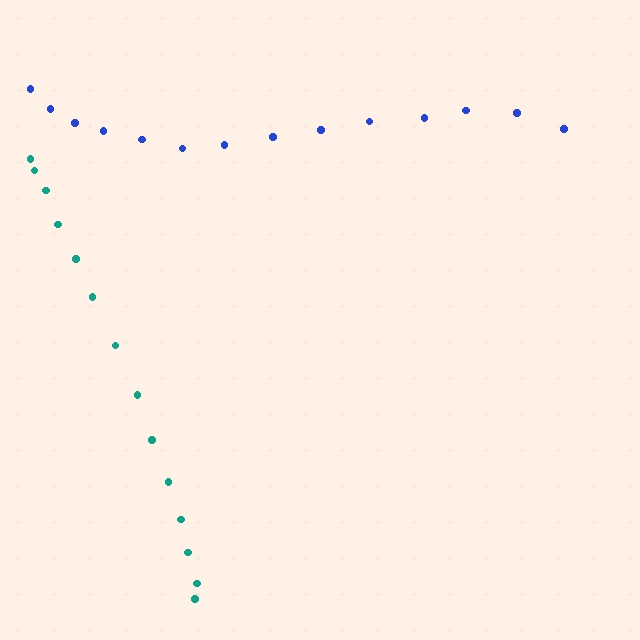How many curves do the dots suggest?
There are 2 distinct paths.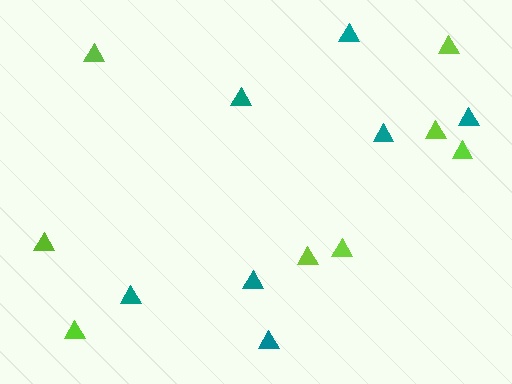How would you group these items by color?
There are 2 groups: one group of lime triangles (8) and one group of teal triangles (7).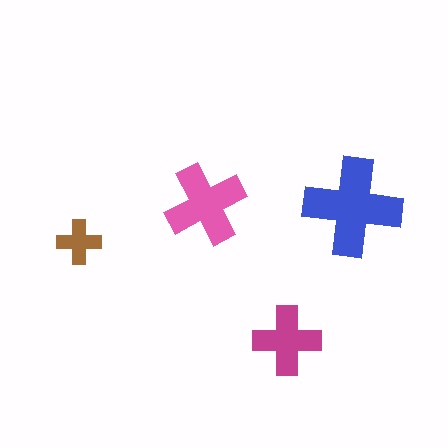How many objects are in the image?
There are 4 objects in the image.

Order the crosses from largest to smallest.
the blue one, the pink one, the magenta one, the brown one.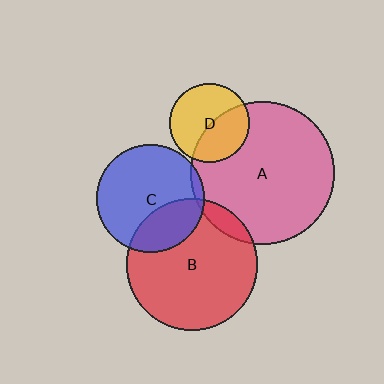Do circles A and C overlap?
Yes.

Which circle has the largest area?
Circle A (pink).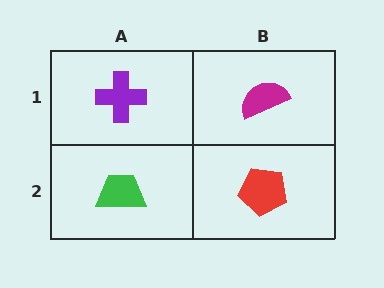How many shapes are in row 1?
2 shapes.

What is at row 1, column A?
A purple cross.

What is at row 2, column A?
A green trapezoid.